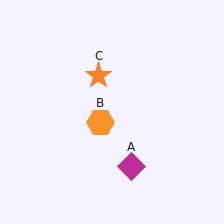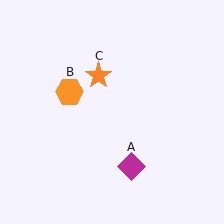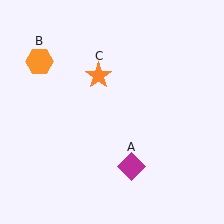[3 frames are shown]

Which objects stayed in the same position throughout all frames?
Magenta diamond (object A) and orange star (object C) remained stationary.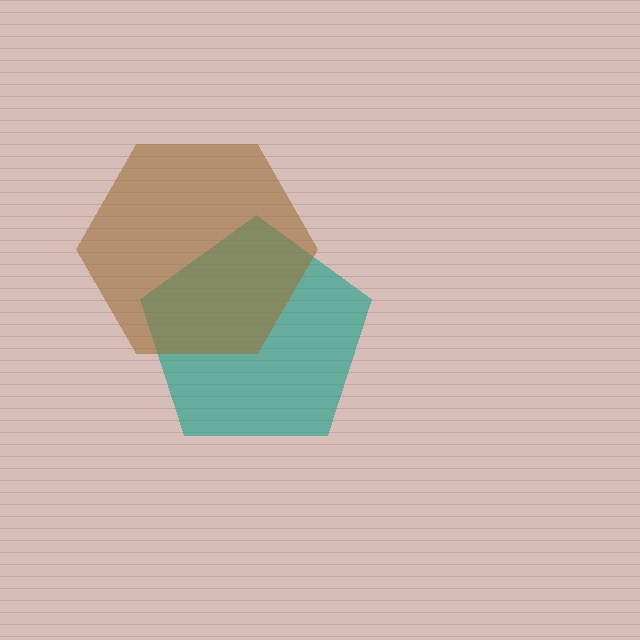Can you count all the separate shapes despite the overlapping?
Yes, there are 2 separate shapes.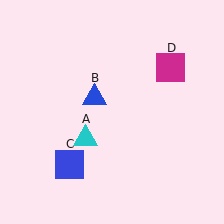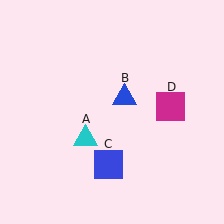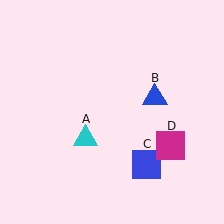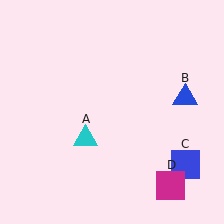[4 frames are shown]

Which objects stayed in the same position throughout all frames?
Cyan triangle (object A) remained stationary.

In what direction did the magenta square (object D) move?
The magenta square (object D) moved down.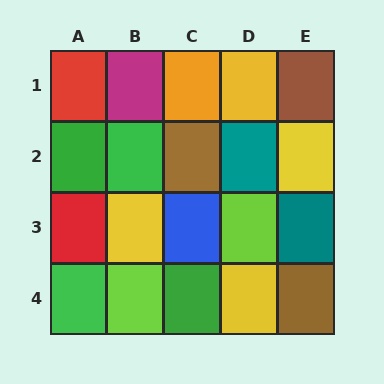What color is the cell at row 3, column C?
Blue.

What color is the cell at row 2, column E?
Yellow.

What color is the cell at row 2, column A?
Green.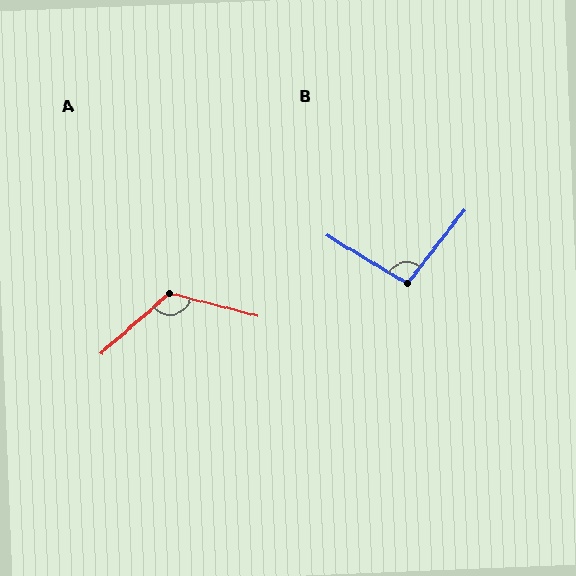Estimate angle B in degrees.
Approximately 97 degrees.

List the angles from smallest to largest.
B (97°), A (124°).